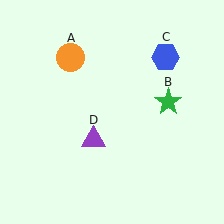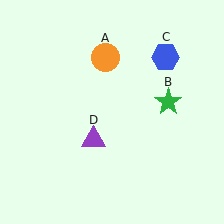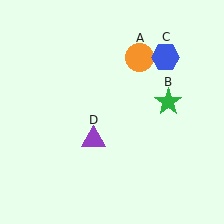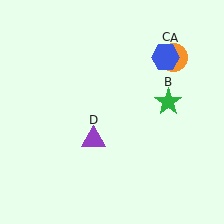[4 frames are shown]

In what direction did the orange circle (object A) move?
The orange circle (object A) moved right.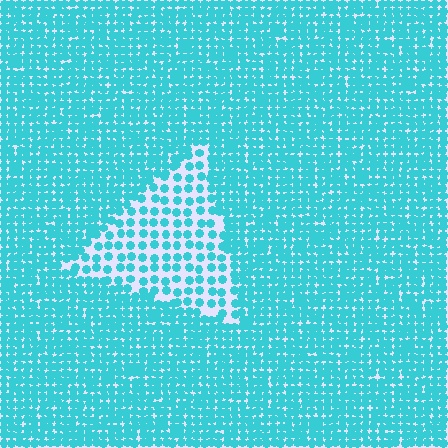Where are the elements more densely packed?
The elements are more densely packed outside the triangle boundary.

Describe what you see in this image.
The image contains small cyan elements arranged at two different densities. A triangle-shaped region is visible where the elements are less densely packed than the surrounding area.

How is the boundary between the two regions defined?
The boundary is defined by a change in element density (approximately 2.2x ratio). All elements are the same color, size, and shape.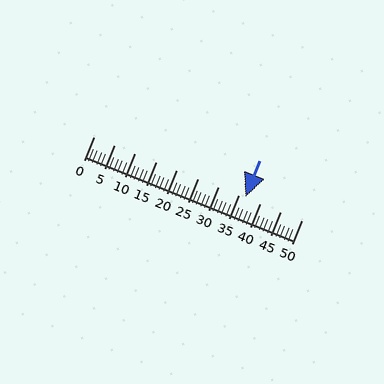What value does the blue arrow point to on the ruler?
The blue arrow points to approximately 37.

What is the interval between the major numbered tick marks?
The major tick marks are spaced 5 units apart.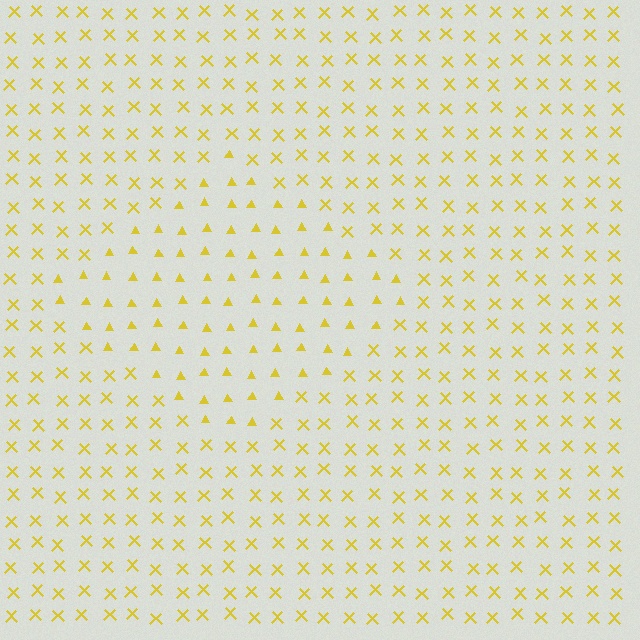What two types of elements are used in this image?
The image uses triangles inside the diamond region and X marks outside it.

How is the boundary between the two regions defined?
The boundary is defined by a change in element shape: triangles inside vs. X marks outside. All elements share the same color and spacing.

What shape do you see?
I see a diamond.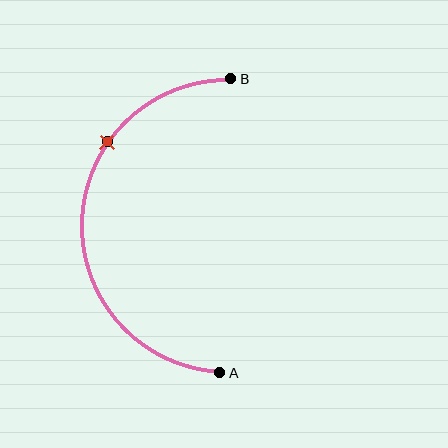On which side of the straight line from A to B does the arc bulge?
The arc bulges to the left of the straight line connecting A and B.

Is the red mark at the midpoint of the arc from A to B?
No. The red mark lies on the arc but is closer to endpoint B. The arc midpoint would be at the point on the curve equidistant along the arc from both A and B.